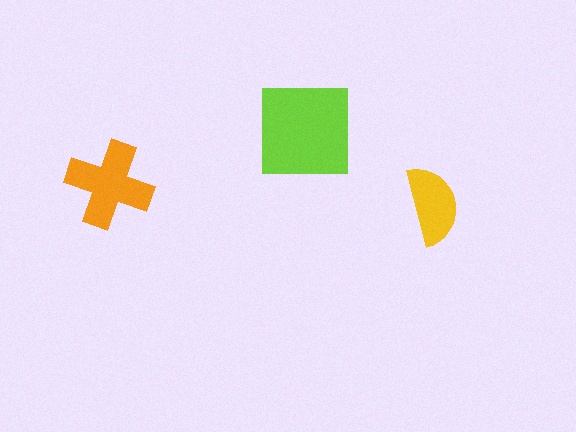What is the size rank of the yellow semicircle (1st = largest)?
3rd.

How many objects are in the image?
There are 3 objects in the image.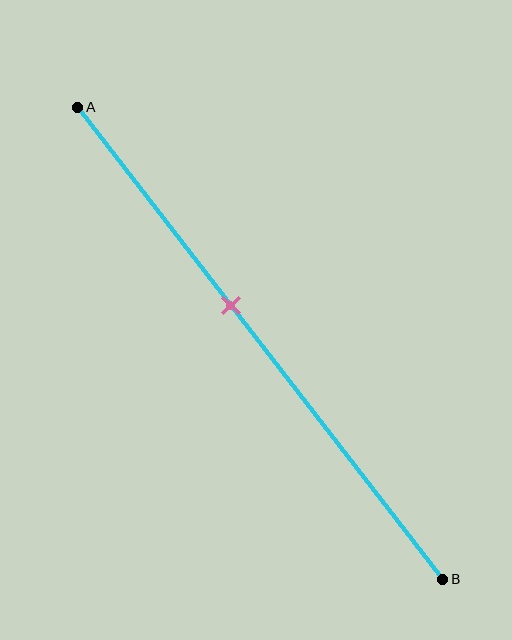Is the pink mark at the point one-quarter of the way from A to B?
No, the mark is at about 40% from A, not at the 25% one-quarter point.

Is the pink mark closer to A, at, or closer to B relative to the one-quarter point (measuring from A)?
The pink mark is closer to point B than the one-quarter point of segment AB.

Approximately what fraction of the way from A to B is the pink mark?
The pink mark is approximately 40% of the way from A to B.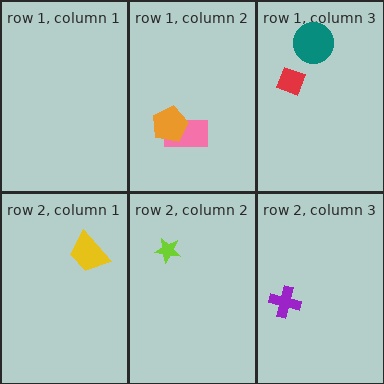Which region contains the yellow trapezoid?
The row 2, column 1 region.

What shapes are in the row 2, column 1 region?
The yellow trapezoid.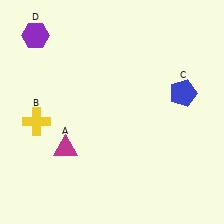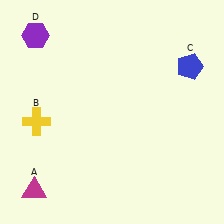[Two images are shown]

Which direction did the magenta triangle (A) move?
The magenta triangle (A) moved down.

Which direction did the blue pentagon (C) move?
The blue pentagon (C) moved up.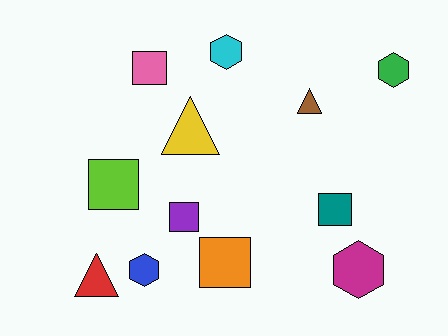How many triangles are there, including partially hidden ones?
There are 3 triangles.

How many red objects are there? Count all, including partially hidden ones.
There is 1 red object.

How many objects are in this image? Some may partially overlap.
There are 12 objects.